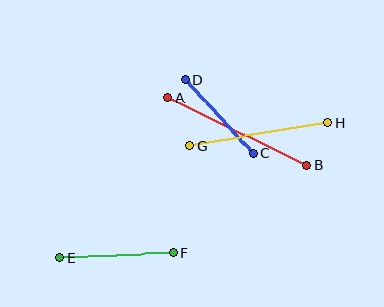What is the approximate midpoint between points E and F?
The midpoint is at approximately (117, 255) pixels.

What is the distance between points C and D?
The distance is approximately 100 pixels.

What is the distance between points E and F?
The distance is approximately 114 pixels.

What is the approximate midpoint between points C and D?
The midpoint is at approximately (219, 117) pixels.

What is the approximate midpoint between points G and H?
The midpoint is at approximately (258, 134) pixels.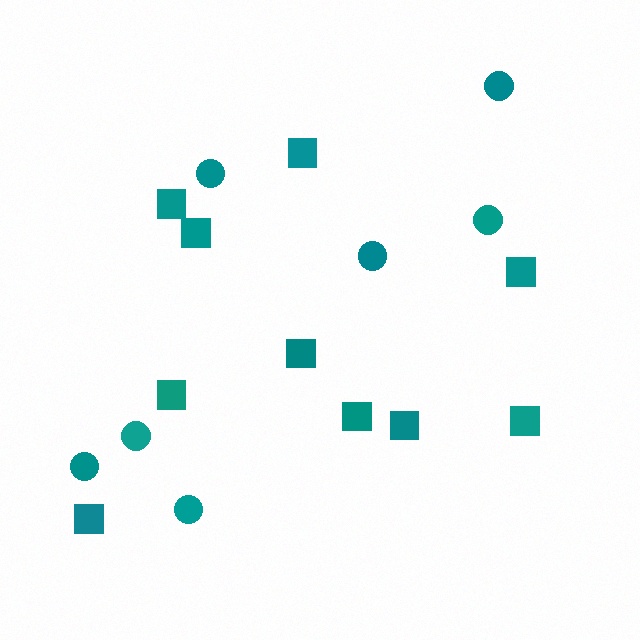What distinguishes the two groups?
There are 2 groups: one group of squares (10) and one group of circles (7).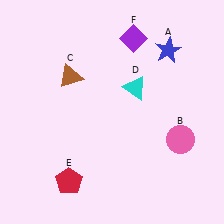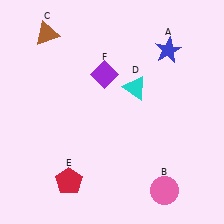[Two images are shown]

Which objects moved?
The objects that moved are: the pink circle (B), the brown triangle (C), the purple diamond (F).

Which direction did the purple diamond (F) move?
The purple diamond (F) moved down.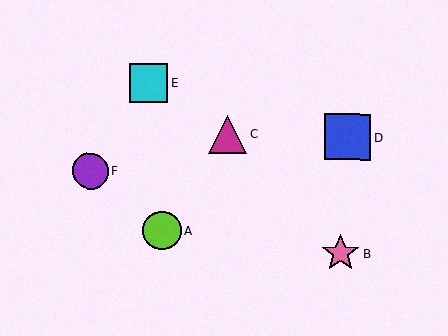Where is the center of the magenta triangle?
The center of the magenta triangle is at (228, 134).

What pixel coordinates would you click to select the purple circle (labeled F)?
Click at (91, 171) to select the purple circle F.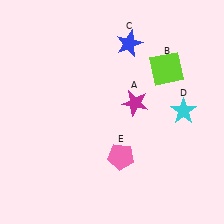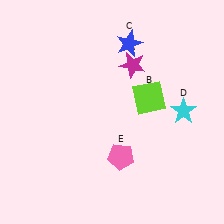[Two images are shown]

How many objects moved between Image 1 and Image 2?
2 objects moved between the two images.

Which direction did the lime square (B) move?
The lime square (B) moved down.